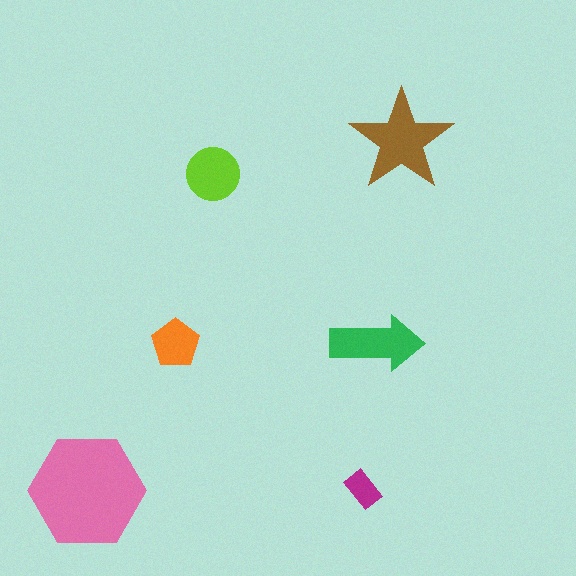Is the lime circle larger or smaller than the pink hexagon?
Smaller.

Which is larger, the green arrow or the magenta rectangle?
The green arrow.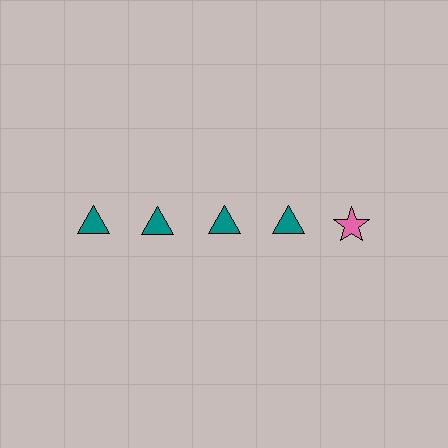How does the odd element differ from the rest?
It differs in both color (pink instead of teal) and shape (star instead of triangle).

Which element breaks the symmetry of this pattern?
The pink star in the top row, rightmost column breaks the symmetry. All other shapes are teal triangles.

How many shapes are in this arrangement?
There are 5 shapes arranged in a grid pattern.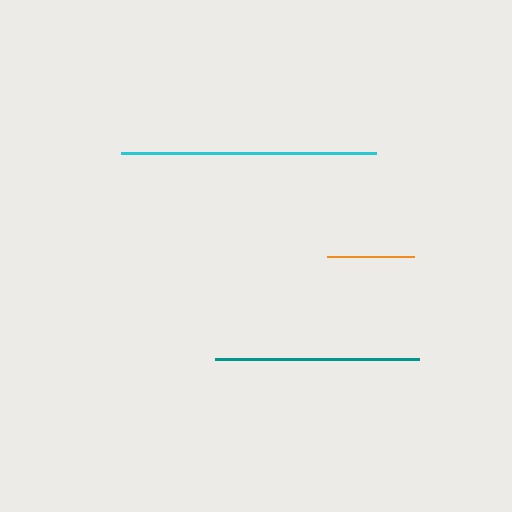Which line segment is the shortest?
The orange line is the shortest at approximately 88 pixels.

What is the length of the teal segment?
The teal segment is approximately 204 pixels long.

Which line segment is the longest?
The cyan line is the longest at approximately 255 pixels.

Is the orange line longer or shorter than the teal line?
The teal line is longer than the orange line.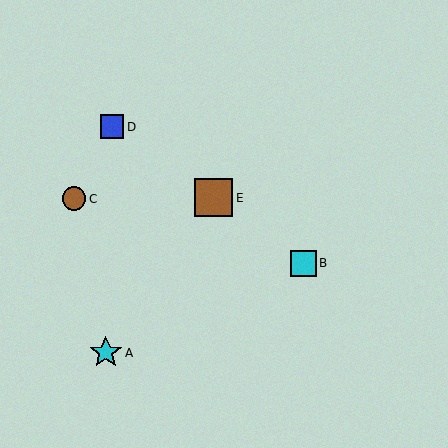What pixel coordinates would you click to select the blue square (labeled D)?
Click at (112, 126) to select the blue square D.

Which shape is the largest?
The brown square (labeled E) is the largest.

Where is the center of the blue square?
The center of the blue square is at (112, 126).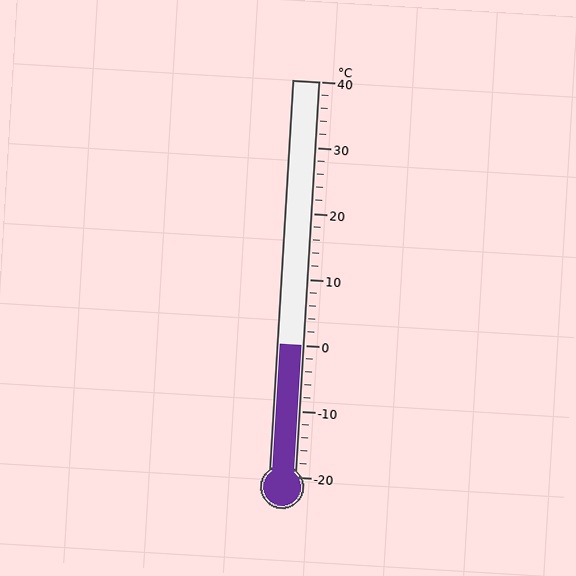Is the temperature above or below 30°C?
The temperature is below 30°C.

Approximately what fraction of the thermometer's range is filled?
The thermometer is filled to approximately 35% of its range.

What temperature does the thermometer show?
The thermometer shows approximately 0°C.